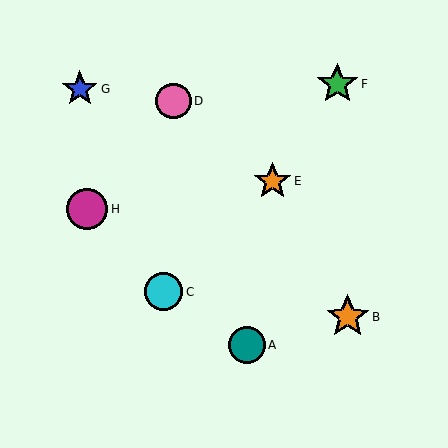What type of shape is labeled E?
Shape E is an orange star.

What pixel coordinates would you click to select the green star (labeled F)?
Click at (337, 84) to select the green star F.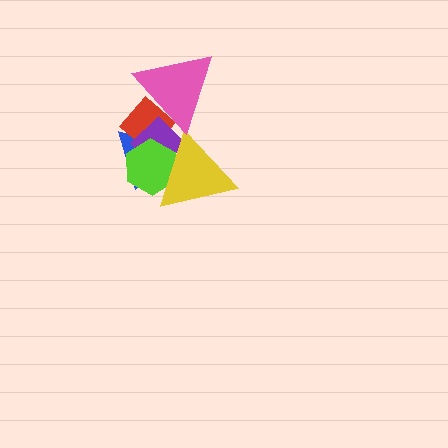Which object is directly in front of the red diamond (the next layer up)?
The purple diamond is directly in front of the red diamond.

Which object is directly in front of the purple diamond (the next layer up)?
The lime hexagon is directly in front of the purple diamond.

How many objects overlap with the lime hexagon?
4 objects overlap with the lime hexagon.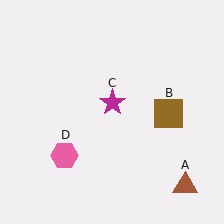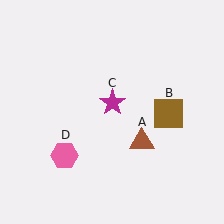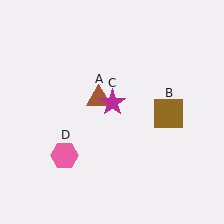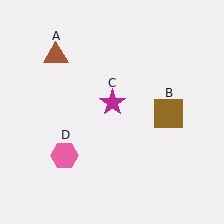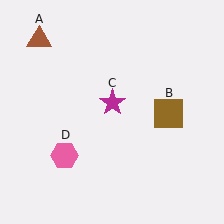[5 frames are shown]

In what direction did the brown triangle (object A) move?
The brown triangle (object A) moved up and to the left.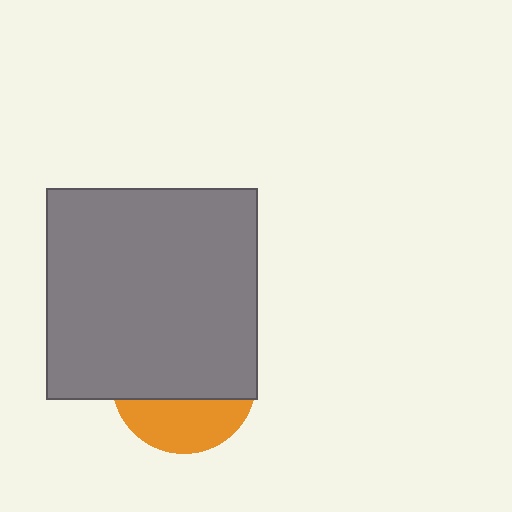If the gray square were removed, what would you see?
You would see the complete orange circle.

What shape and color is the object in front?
The object in front is a gray square.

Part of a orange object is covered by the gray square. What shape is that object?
It is a circle.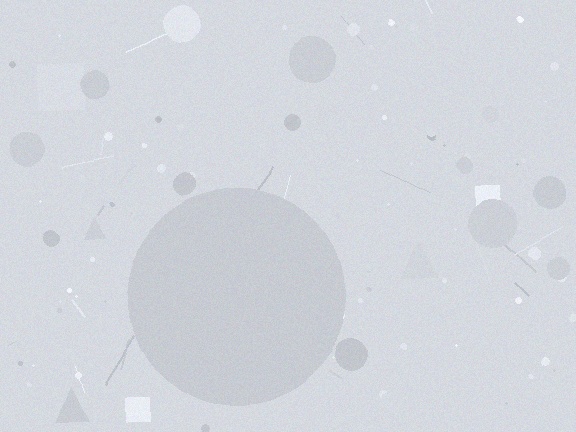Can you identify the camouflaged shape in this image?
The camouflaged shape is a circle.